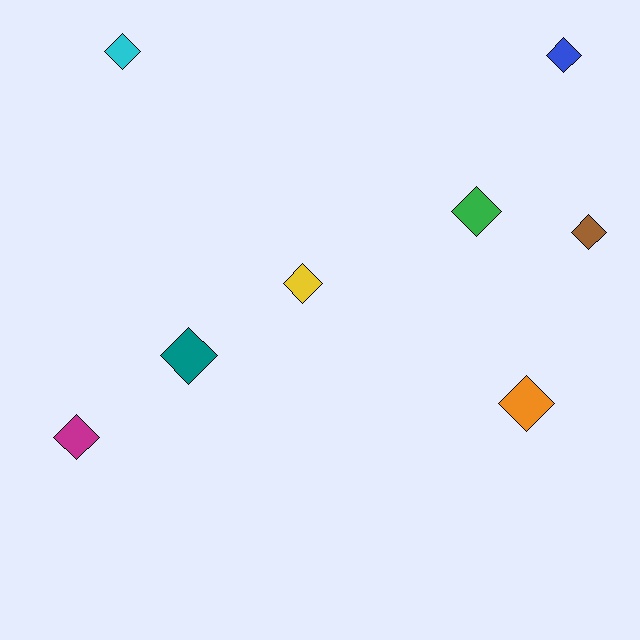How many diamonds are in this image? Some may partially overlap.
There are 8 diamonds.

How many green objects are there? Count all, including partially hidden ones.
There is 1 green object.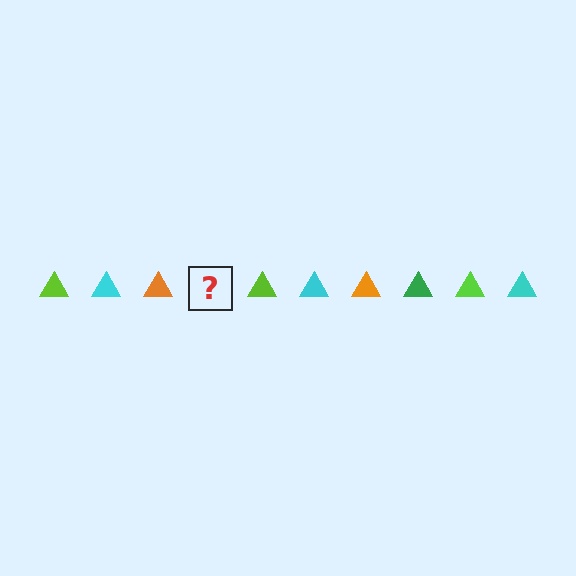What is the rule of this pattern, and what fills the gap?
The rule is that the pattern cycles through lime, cyan, orange, green triangles. The gap should be filled with a green triangle.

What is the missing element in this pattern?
The missing element is a green triangle.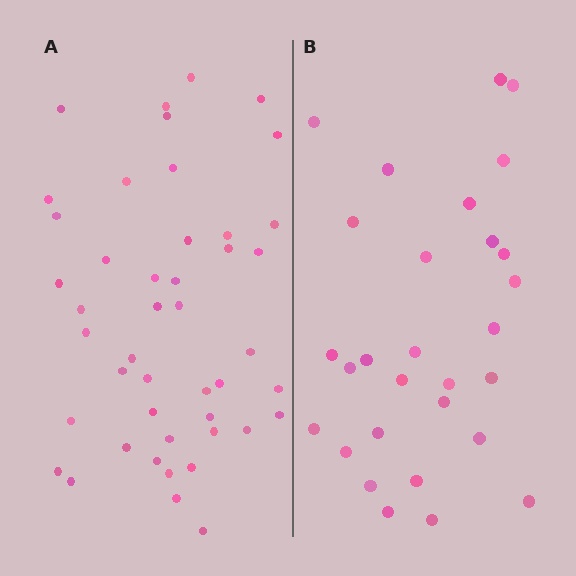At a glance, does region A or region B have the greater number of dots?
Region A (the left region) has more dots.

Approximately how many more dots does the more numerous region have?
Region A has approximately 15 more dots than region B.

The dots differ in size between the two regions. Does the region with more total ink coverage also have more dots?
No. Region B has more total ink coverage because its dots are larger, but region A actually contains more individual dots. Total area can be misleading — the number of items is what matters here.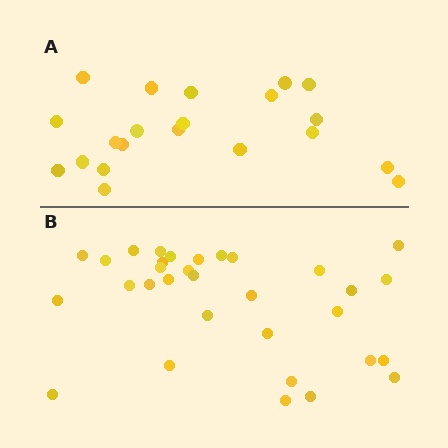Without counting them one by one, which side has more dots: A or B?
Region B (the bottom region) has more dots.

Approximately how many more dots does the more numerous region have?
Region B has roughly 12 or so more dots than region A.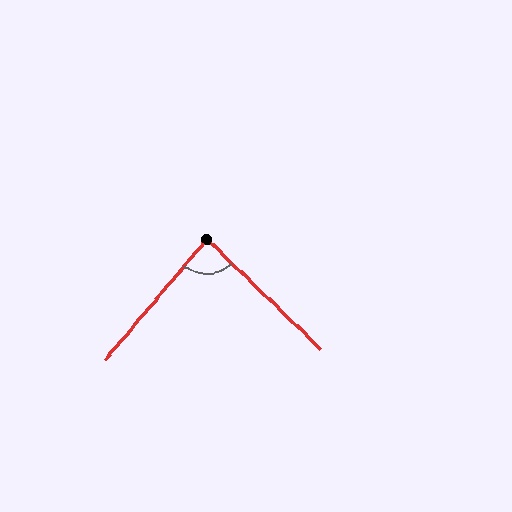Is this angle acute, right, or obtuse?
It is approximately a right angle.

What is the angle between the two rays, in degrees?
Approximately 86 degrees.